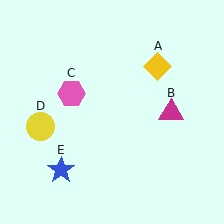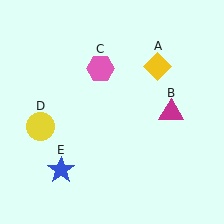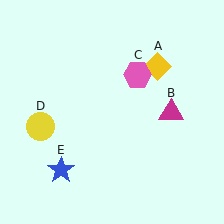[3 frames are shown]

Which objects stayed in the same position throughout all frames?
Yellow diamond (object A) and magenta triangle (object B) and yellow circle (object D) and blue star (object E) remained stationary.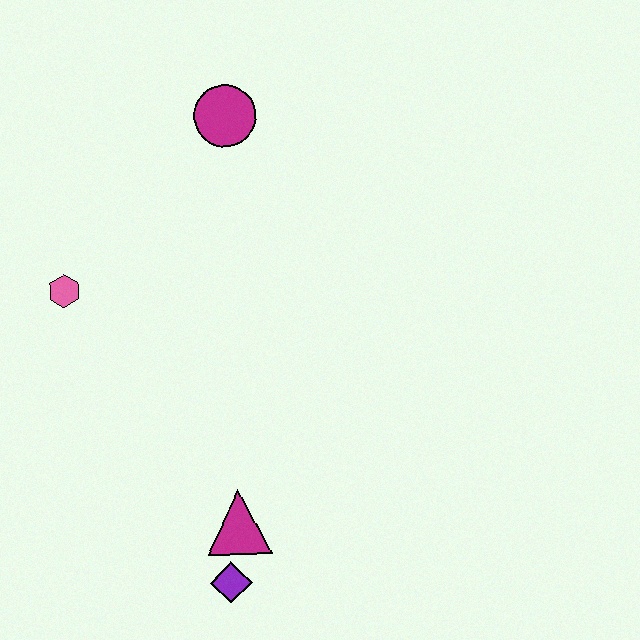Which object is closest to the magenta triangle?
The purple diamond is closest to the magenta triangle.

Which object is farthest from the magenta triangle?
The magenta circle is farthest from the magenta triangle.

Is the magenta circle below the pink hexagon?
No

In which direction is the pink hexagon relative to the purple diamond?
The pink hexagon is above the purple diamond.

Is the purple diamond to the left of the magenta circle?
Yes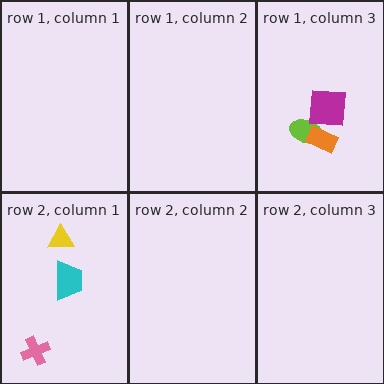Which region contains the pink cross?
The row 2, column 1 region.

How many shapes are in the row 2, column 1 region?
3.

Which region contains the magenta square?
The row 1, column 3 region.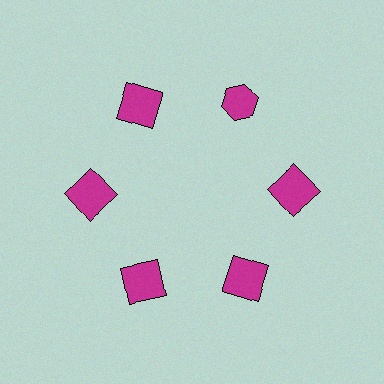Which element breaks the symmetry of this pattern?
The magenta hexagon at roughly the 1 o'clock position breaks the symmetry. All other shapes are magenta squares.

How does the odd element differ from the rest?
It has a different shape: hexagon instead of square.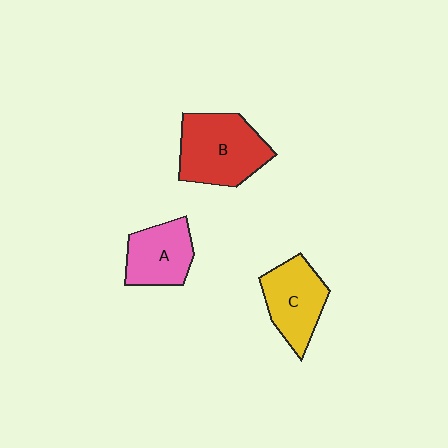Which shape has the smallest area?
Shape A (pink).